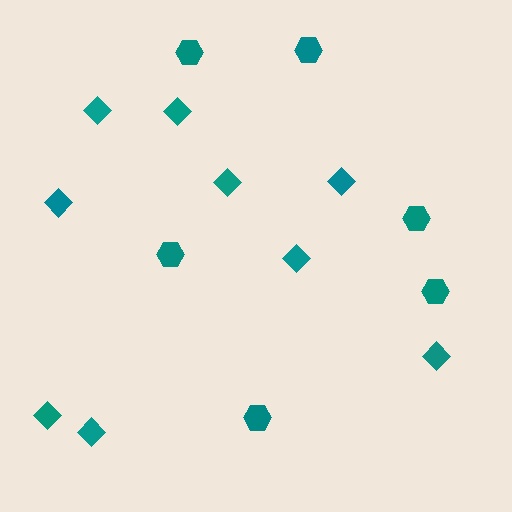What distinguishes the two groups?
There are 2 groups: one group of diamonds (9) and one group of hexagons (6).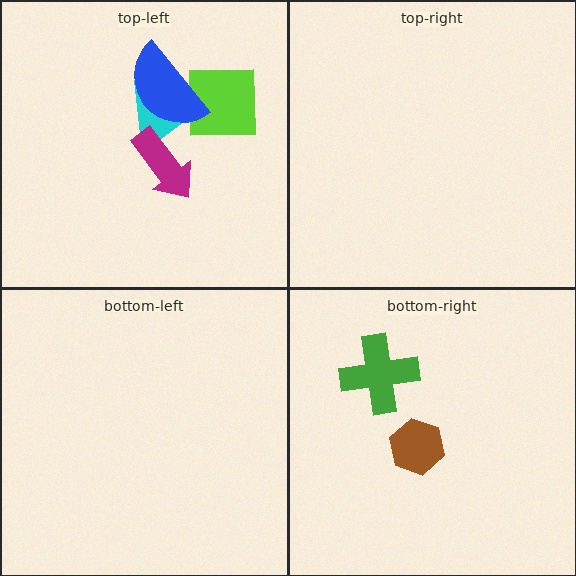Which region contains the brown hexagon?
The bottom-right region.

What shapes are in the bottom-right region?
The green cross, the brown hexagon.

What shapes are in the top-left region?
The lime square, the cyan triangle, the blue semicircle, the magenta arrow.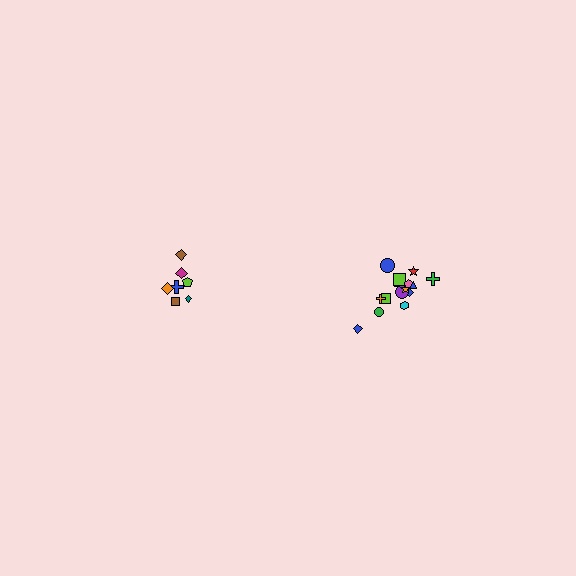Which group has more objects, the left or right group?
The right group.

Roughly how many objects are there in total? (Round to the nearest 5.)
Roughly 20 objects in total.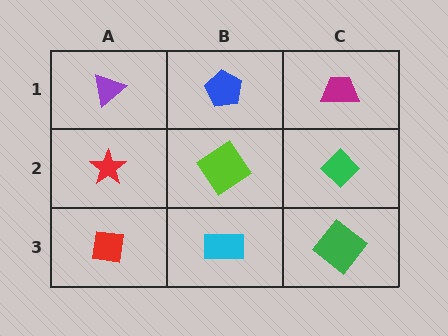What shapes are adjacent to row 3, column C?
A green diamond (row 2, column C), a cyan rectangle (row 3, column B).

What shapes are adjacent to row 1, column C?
A green diamond (row 2, column C), a blue pentagon (row 1, column B).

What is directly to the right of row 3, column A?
A cyan rectangle.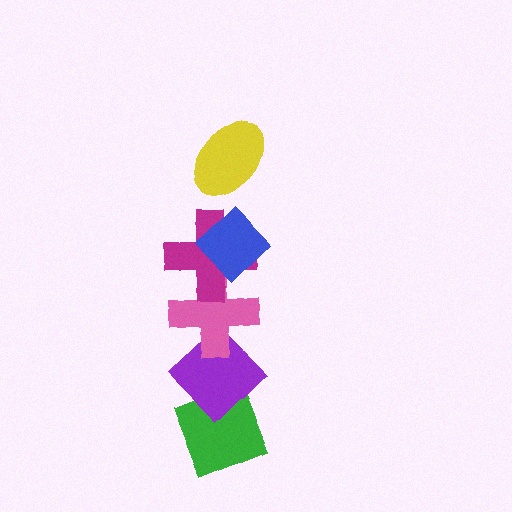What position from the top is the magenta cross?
The magenta cross is 3rd from the top.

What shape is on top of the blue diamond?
The yellow ellipse is on top of the blue diamond.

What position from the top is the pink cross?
The pink cross is 4th from the top.